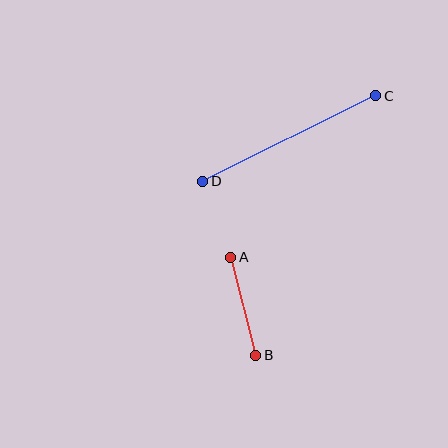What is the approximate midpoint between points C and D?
The midpoint is at approximately (289, 138) pixels.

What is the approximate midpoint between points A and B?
The midpoint is at approximately (243, 306) pixels.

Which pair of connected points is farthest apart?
Points C and D are farthest apart.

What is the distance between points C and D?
The distance is approximately 193 pixels.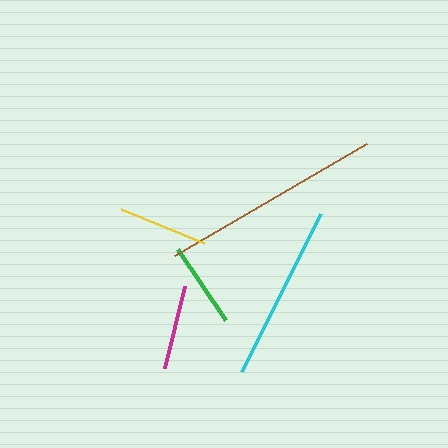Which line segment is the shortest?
The magenta line is the shortest at approximately 84 pixels.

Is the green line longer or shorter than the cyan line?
The cyan line is longer than the green line.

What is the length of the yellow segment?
The yellow segment is approximately 90 pixels long.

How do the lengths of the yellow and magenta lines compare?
The yellow and magenta lines are approximately the same length.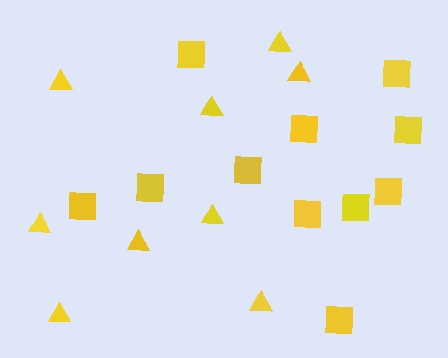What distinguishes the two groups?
There are 2 groups: one group of triangles (9) and one group of squares (11).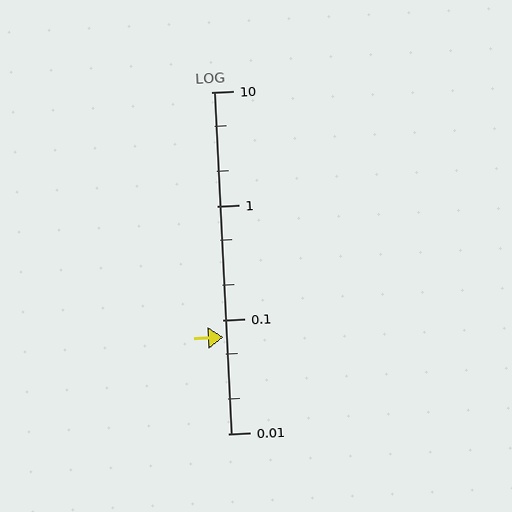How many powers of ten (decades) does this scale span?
The scale spans 3 decades, from 0.01 to 10.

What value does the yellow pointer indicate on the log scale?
The pointer indicates approximately 0.07.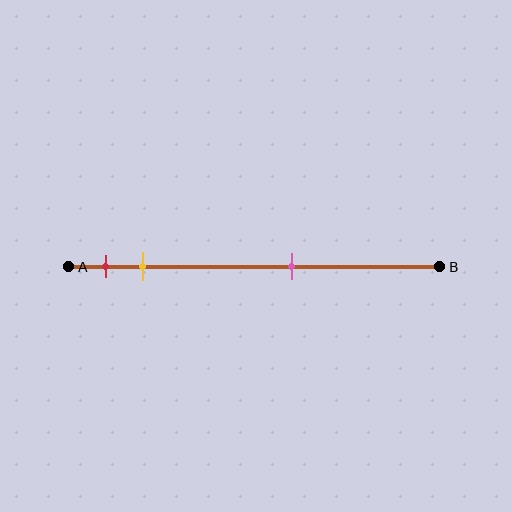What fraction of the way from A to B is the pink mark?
The pink mark is approximately 60% (0.6) of the way from A to B.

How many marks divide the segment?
There are 3 marks dividing the segment.